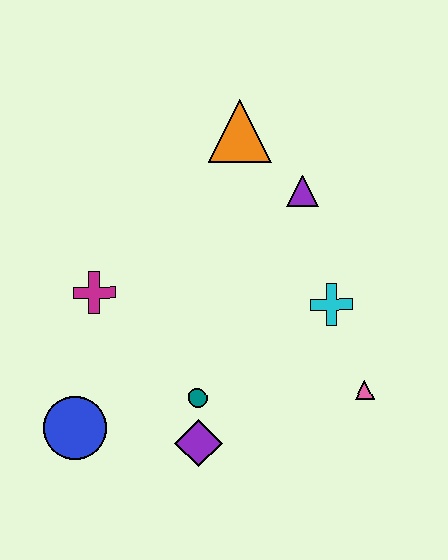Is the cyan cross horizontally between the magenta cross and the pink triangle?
Yes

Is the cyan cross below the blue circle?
No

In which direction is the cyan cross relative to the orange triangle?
The cyan cross is below the orange triangle.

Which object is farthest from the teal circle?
The orange triangle is farthest from the teal circle.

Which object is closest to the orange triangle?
The purple triangle is closest to the orange triangle.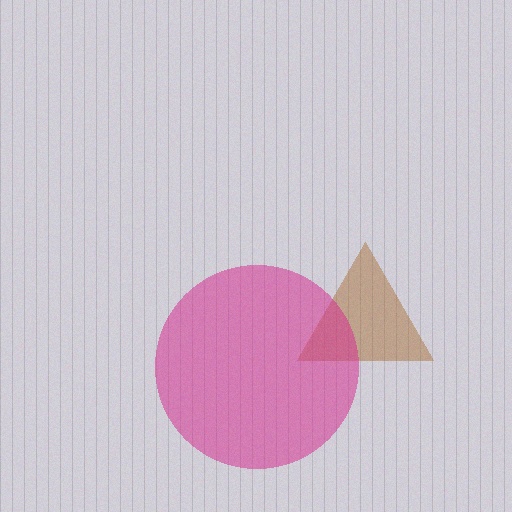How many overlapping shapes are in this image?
There are 2 overlapping shapes in the image.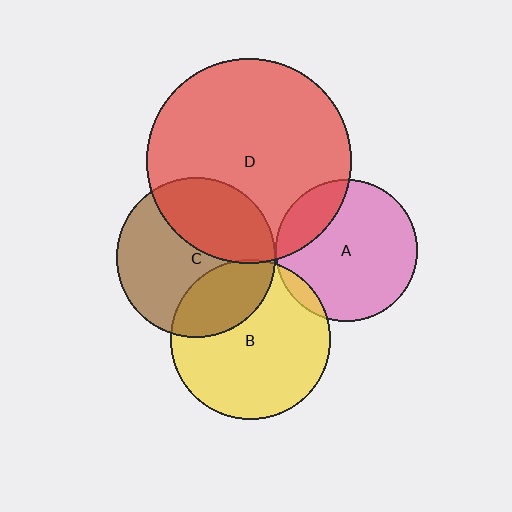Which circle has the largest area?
Circle D (red).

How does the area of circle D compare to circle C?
Approximately 1.6 times.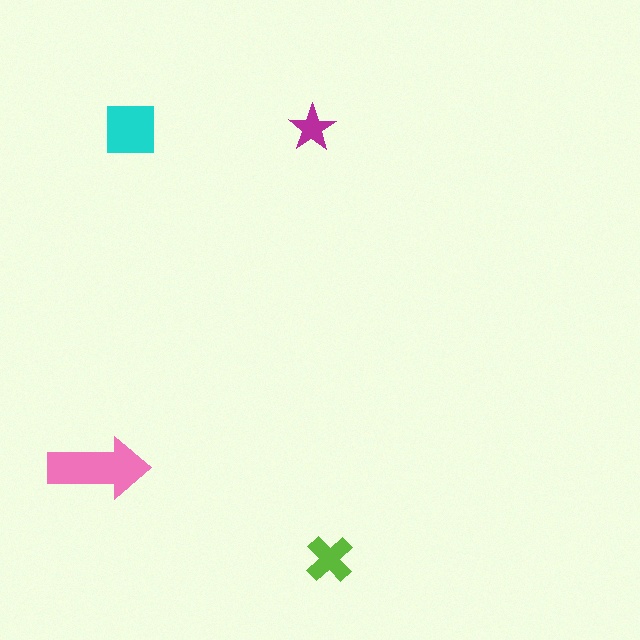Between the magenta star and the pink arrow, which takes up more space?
The pink arrow.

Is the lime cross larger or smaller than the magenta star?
Larger.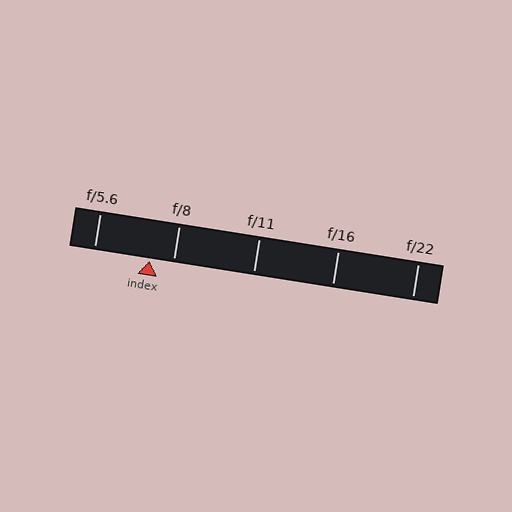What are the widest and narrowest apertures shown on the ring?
The widest aperture shown is f/5.6 and the narrowest is f/22.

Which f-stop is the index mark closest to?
The index mark is closest to f/8.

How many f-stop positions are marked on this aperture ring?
There are 5 f-stop positions marked.